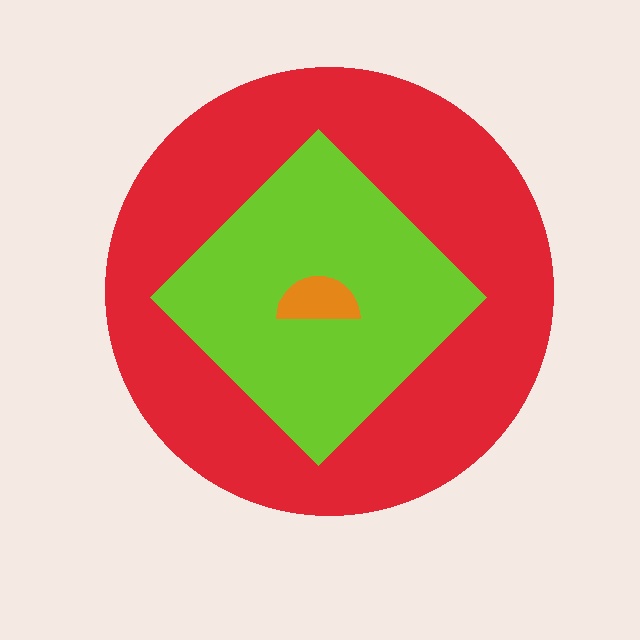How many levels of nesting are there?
3.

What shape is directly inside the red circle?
The lime diamond.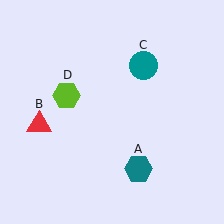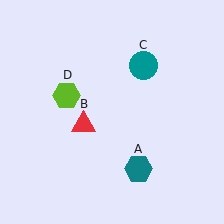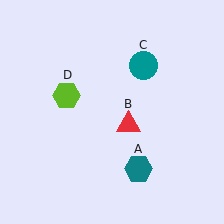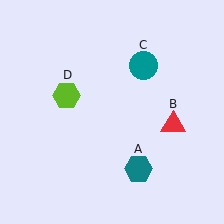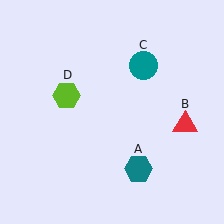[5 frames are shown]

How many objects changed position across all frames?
1 object changed position: red triangle (object B).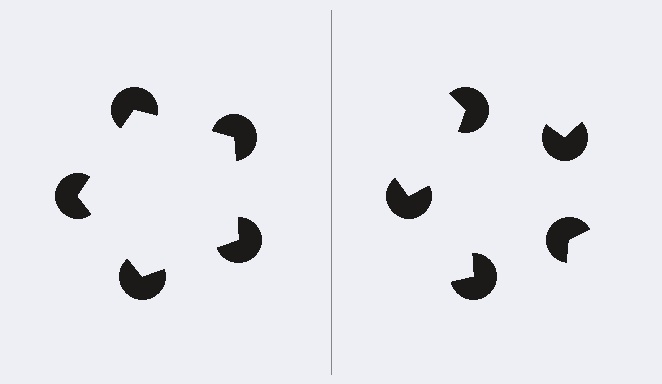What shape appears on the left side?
An illusory pentagon.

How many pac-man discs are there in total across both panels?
10 — 5 on each side.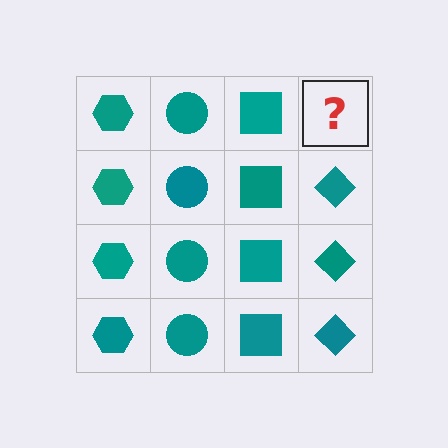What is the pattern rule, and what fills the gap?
The rule is that each column has a consistent shape. The gap should be filled with a teal diamond.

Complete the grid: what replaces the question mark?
The question mark should be replaced with a teal diamond.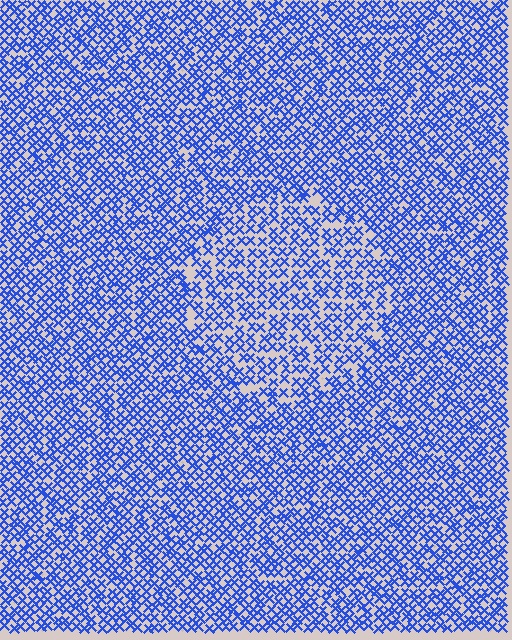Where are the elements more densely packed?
The elements are more densely packed outside the circle boundary.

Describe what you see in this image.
The image contains small blue elements arranged at two different densities. A circle-shaped region is visible where the elements are less densely packed than the surrounding area.